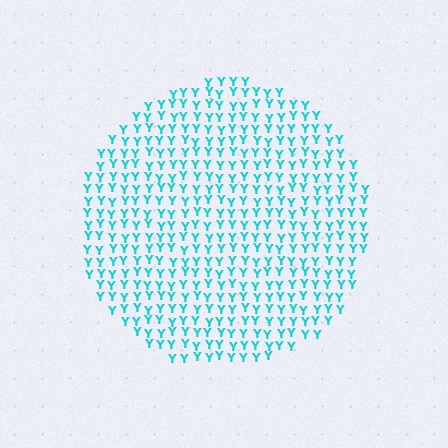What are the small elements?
The small elements are letter Y's.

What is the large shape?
The large shape is a circle.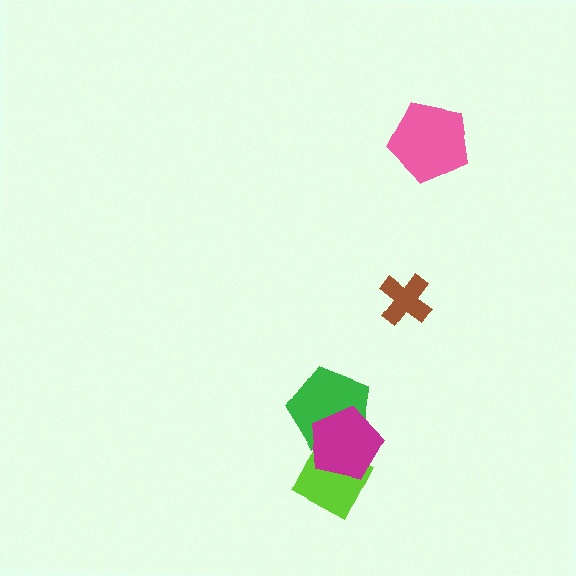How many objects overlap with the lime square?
1 object overlaps with the lime square.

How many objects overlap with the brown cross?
0 objects overlap with the brown cross.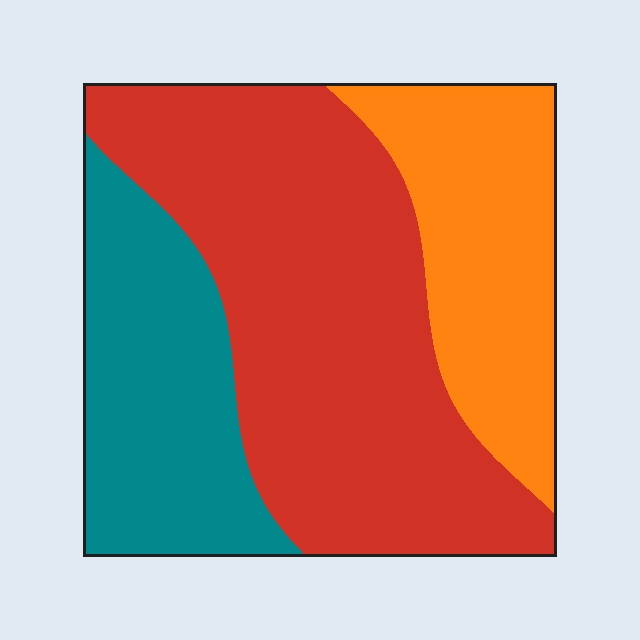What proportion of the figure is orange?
Orange covers about 25% of the figure.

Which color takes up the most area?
Red, at roughly 50%.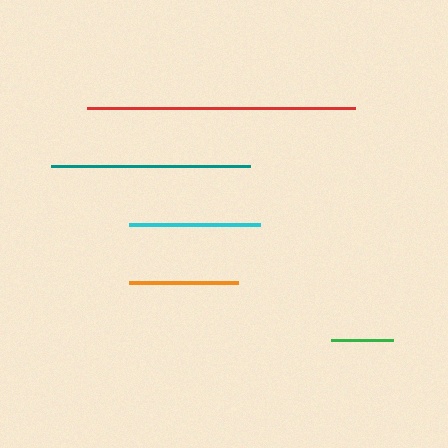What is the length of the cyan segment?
The cyan segment is approximately 131 pixels long.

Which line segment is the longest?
The red line is the longest at approximately 268 pixels.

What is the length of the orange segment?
The orange segment is approximately 110 pixels long.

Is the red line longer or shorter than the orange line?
The red line is longer than the orange line.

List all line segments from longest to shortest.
From longest to shortest: red, teal, cyan, orange, green.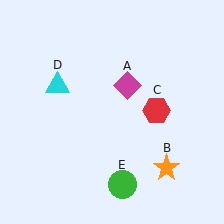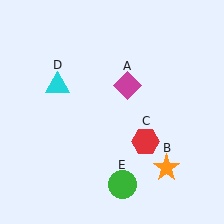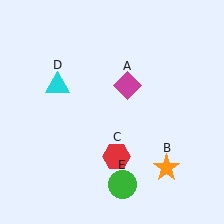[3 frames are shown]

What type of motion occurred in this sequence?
The red hexagon (object C) rotated clockwise around the center of the scene.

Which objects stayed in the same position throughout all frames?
Magenta diamond (object A) and orange star (object B) and cyan triangle (object D) and green circle (object E) remained stationary.